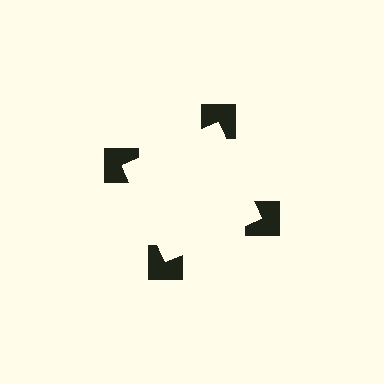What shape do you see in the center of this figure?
An illusory square — its edges are inferred from the aligned wedge cuts in the notched squares, not physically drawn.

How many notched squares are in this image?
There are 4 — one at each vertex of the illusory square.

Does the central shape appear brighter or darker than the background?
It typically appears slightly brighter than the background, even though no actual brightness change is drawn.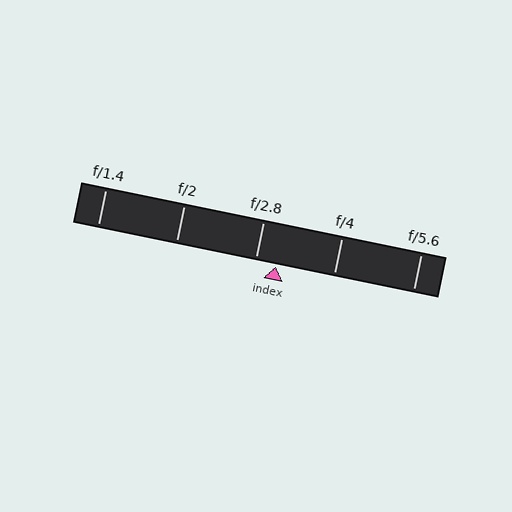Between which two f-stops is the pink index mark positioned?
The index mark is between f/2.8 and f/4.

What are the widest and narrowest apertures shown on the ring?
The widest aperture shown is f/1.4 and the narrowest is f/5.6.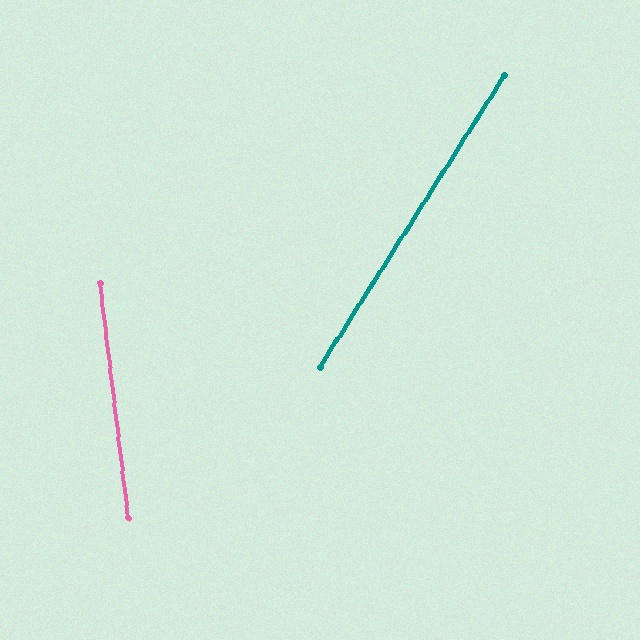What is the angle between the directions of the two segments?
Approximately 39 degrees.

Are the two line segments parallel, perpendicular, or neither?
Neither parallel nor perpendicular — they differ by about 39°.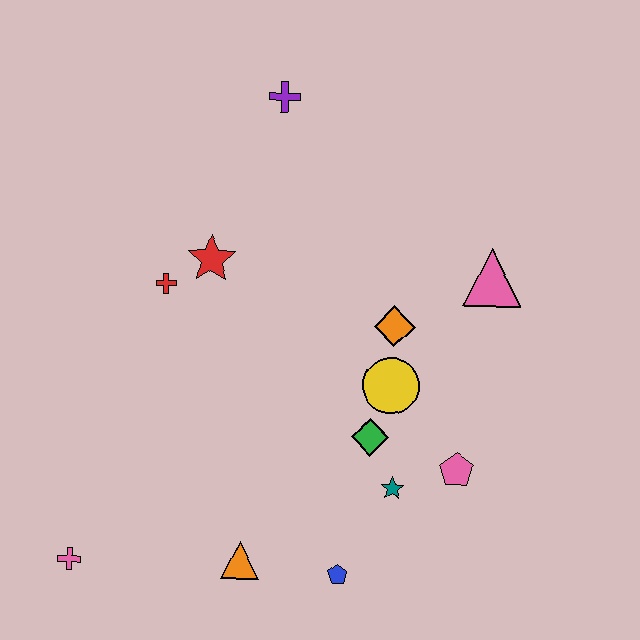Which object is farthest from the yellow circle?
The pink cross is farthest from the yellow circle.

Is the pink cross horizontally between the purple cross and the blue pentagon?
No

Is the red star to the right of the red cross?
Yes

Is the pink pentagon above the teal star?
Yes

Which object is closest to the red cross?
The red star is closest to the red cross.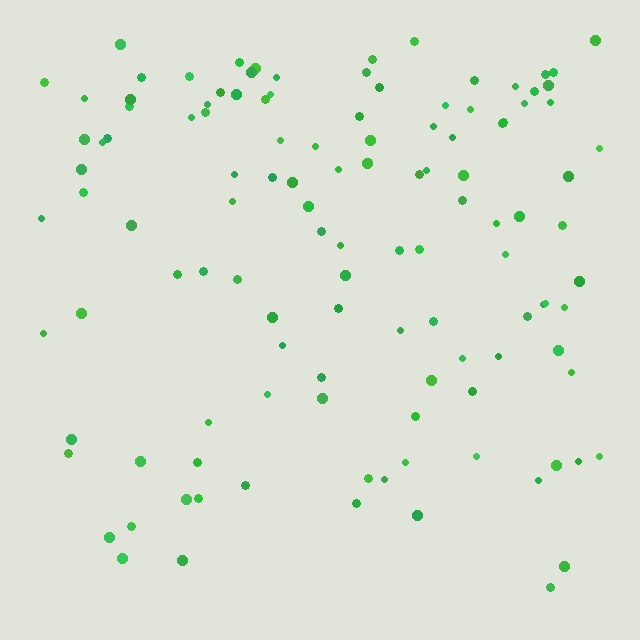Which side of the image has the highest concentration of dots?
The top.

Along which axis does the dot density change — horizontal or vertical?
Vertical.